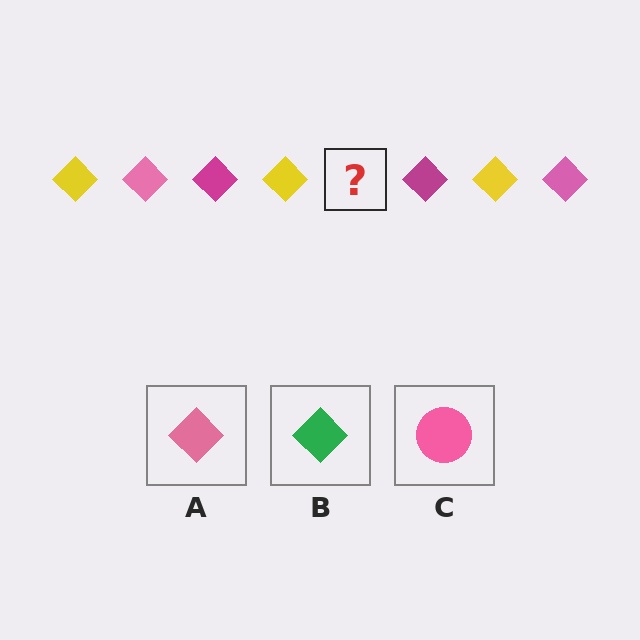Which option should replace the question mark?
Option A.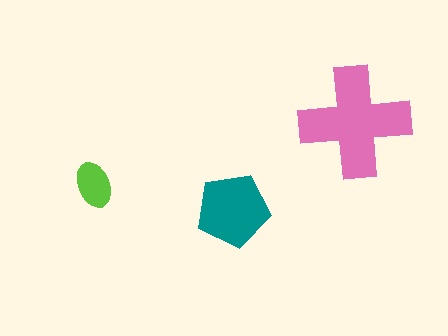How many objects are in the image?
There are 3 objects in the image.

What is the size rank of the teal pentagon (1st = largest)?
2nd.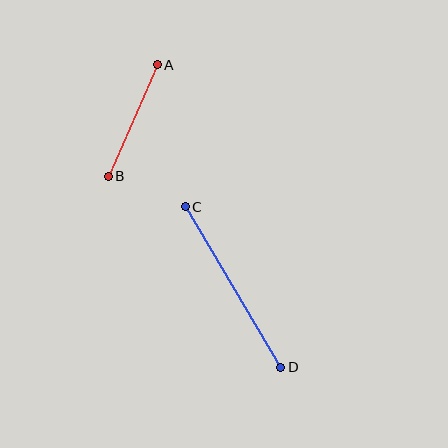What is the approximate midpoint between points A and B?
The midpoint is at approximately (133, 120) pixels.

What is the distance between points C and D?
The distance is approximately 187 pixels.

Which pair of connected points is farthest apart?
Points C and D are farthest apart.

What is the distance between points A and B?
The distance is approximately 122 pixels.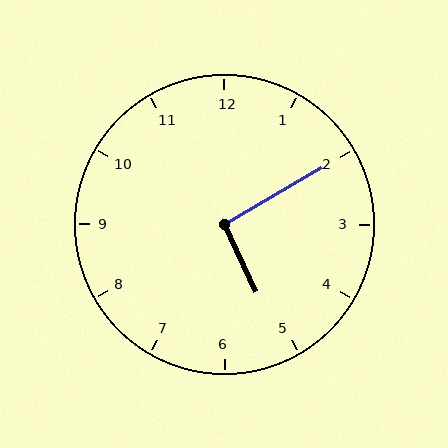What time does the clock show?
5:10.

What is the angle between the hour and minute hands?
Approximately 95 degrees.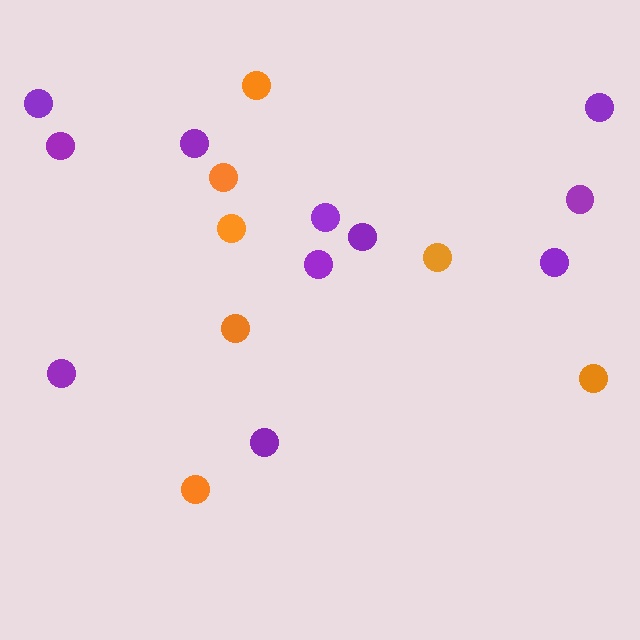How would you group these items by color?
There are 2 groups: one group of orange circles (7) and one group of purple circles (11).